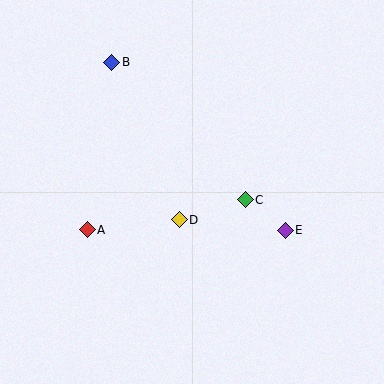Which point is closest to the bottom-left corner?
Point A is closest to the bottom-left corner.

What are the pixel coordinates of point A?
Point A is at (87, 230).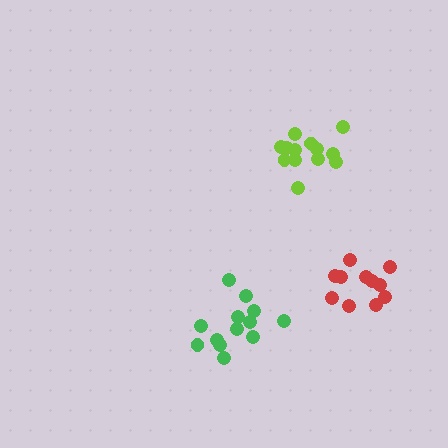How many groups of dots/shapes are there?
There are 3 groups.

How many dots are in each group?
Group 1: 13 dots, Group 2: 13 dots, Group 3: 11 dots (37 total).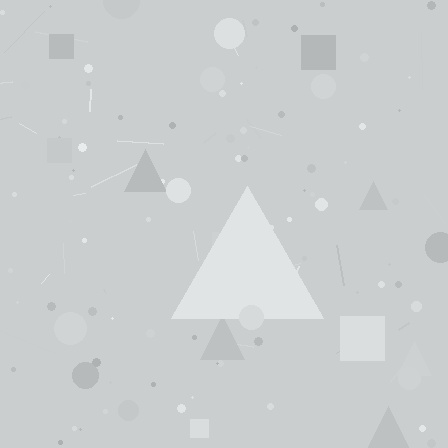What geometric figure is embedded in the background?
A triangle is embedded in the background.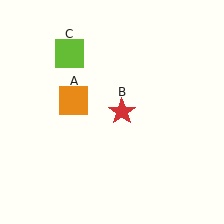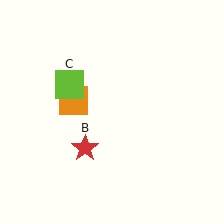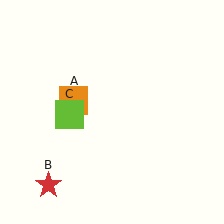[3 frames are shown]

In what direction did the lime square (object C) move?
The lime square (object C) moved down.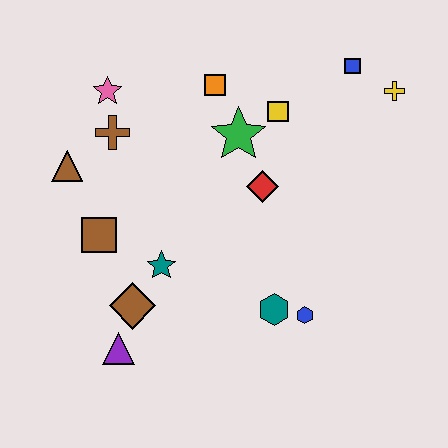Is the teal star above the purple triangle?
Yes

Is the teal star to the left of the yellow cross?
Yes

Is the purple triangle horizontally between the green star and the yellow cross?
No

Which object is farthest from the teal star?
The yellow cross is farthest from the teal star.